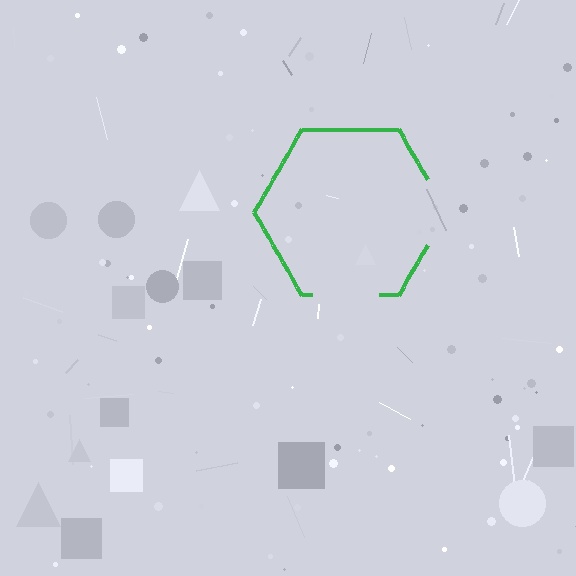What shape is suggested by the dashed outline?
The dashed outline suggests a hexagon.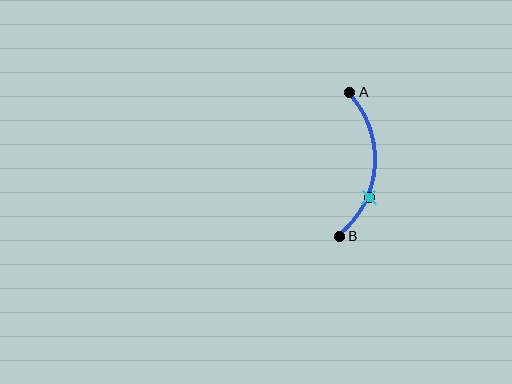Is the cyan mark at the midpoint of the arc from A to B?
No. The cyan mark lies on the arc but is closer to endpoint B. The arc midpoint would be at the point on the curve equidistant along the arc from both A and B.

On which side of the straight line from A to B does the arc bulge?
The arc bulges to the right of the straight line connecting A and B.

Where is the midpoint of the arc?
The arc midpoint is the point on the curve farthest from the straight line joining A and B. It sits to the right of that line.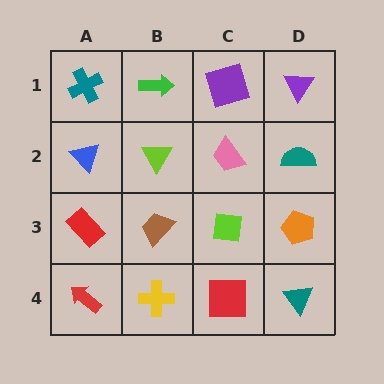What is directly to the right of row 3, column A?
A brown trapezoid.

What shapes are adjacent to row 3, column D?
A teal semicircle (row 2, column D), a teal triangle (row 4, column D), a lime square (row 3, column C).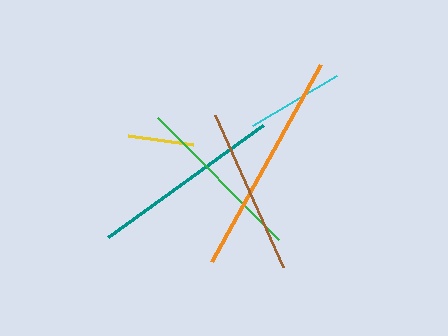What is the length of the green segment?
The green segment is approximately 171 pixels long.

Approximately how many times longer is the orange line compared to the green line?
The orange line is approximately 1.3 times the length of the green line.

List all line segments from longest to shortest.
From longest to shortest: orange, teal, green, brown, cyan, yellow.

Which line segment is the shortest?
The yellow line is the shortest at approximately 65 pixels.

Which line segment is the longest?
The orange line is the longest at approximately 225 pixels.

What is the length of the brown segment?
The brown segment is approximately 167 pixels long.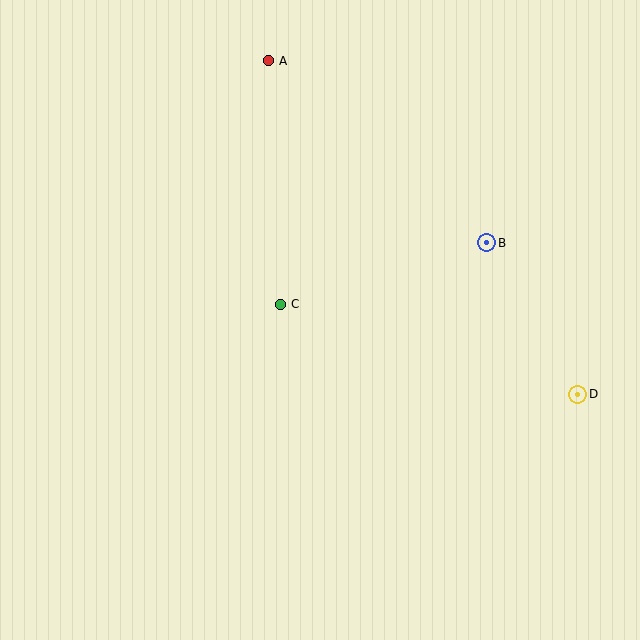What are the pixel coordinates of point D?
Point D is at (578, 394).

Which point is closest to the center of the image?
Point C at (280, 304) is closest to the center.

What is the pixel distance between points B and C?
The distance between B and C is 215 pixels.